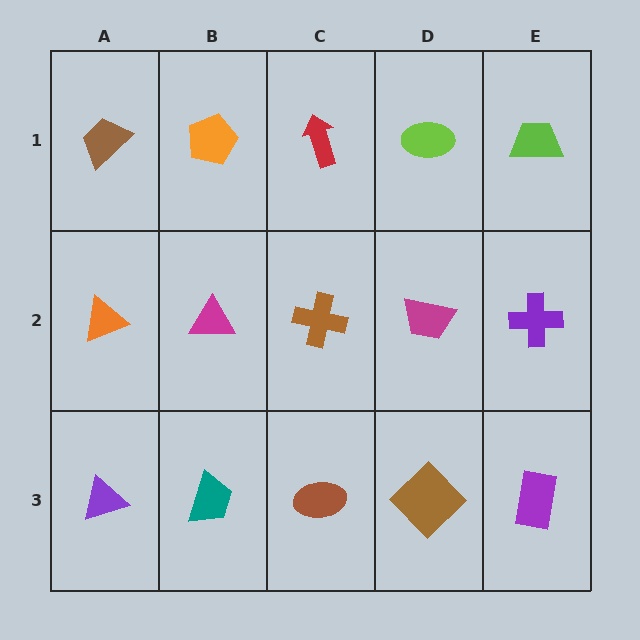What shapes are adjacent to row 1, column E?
A purple cross (row 2, column E), a lime ellipse (row 1, column D).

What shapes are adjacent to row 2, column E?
A lime trapezoid (row 1, column E), a purple rectangle (row 3, column E), a magenta trapezoid (row 2, column D).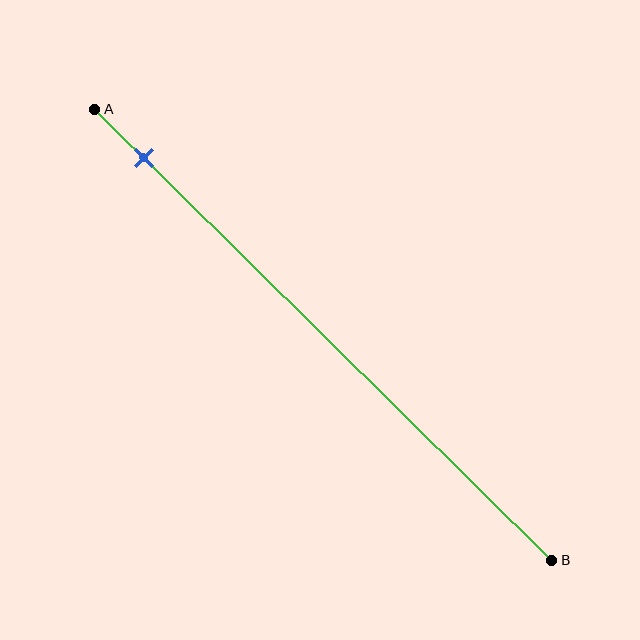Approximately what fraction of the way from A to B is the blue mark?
The blue mark is approximately 10% of the way from A to B.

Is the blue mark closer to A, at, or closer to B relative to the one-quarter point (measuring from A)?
The blue mark is closer to point A than the one-quarter point of segment AB.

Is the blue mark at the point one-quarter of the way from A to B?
No, the mark is at about 10% from A, not at the 25% one-quarter point.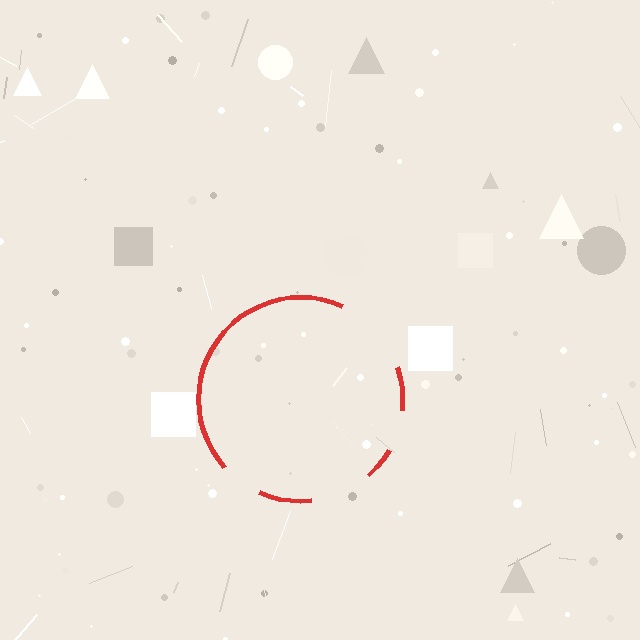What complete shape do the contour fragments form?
The contour fragments form a circle.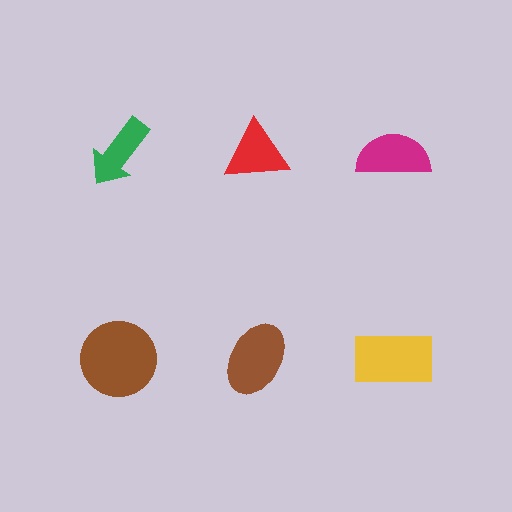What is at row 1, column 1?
A green arrow.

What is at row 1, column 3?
A magenta semicircle.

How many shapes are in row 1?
3 shapes.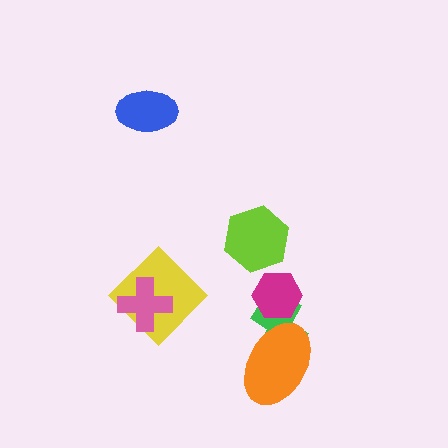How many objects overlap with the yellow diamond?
1 object overlaps with the yellow diamond.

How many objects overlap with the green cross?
2 objects overlap with the green cross.